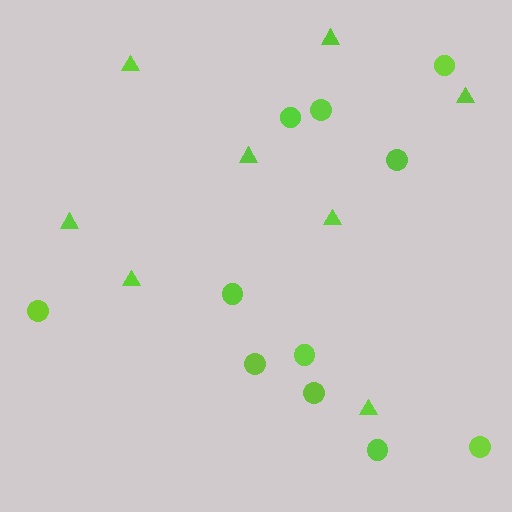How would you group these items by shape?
There are 2 groups: one group of circles (11) and one group of triangles (8).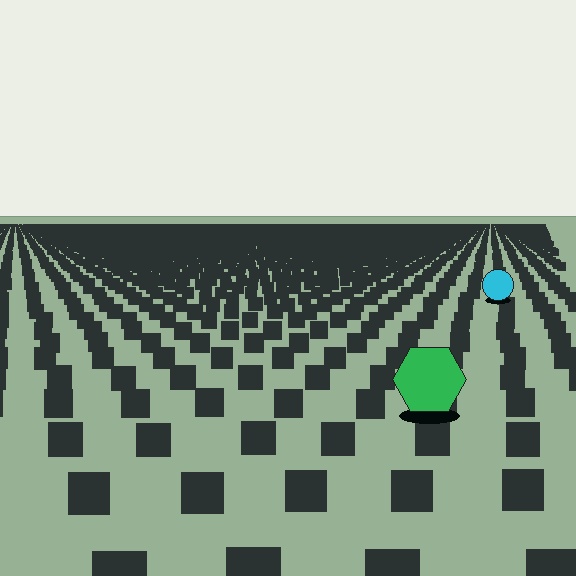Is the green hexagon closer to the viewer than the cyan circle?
Yes. The green hexagon is closer — you can tell from the texture gradient: the ground texture is coarser near it.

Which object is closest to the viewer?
The green hexagon is closest. The texture marks near it are larger and more spread out.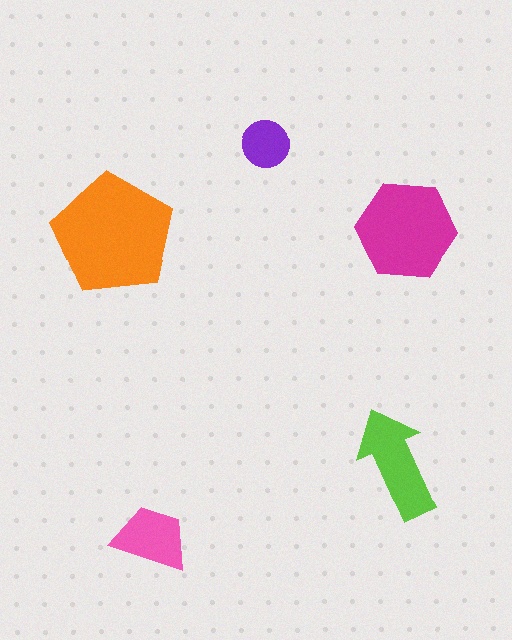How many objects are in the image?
There are 5 objects in the image.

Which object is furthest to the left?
The orange pentagon is leftmost.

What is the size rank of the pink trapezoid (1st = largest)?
4th.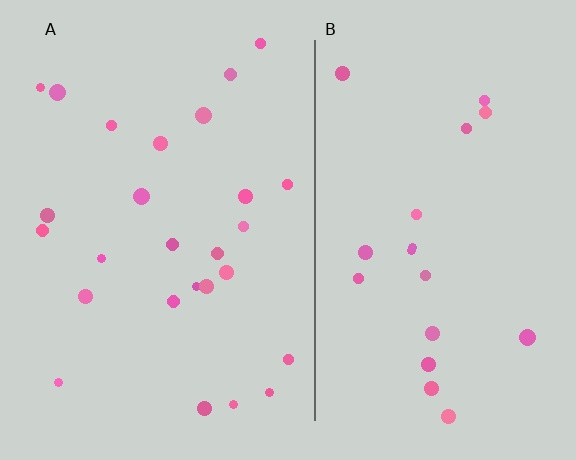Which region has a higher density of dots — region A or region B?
A (the left).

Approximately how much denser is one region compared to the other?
Approximately 1.4× — region A over region B.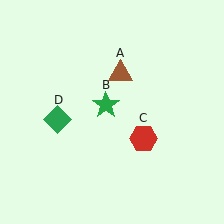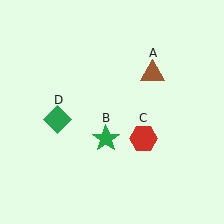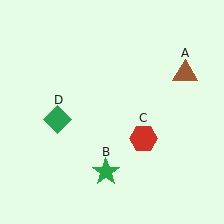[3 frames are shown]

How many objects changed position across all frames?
2 objects changed position: brown triangle (object A), green star (object B).